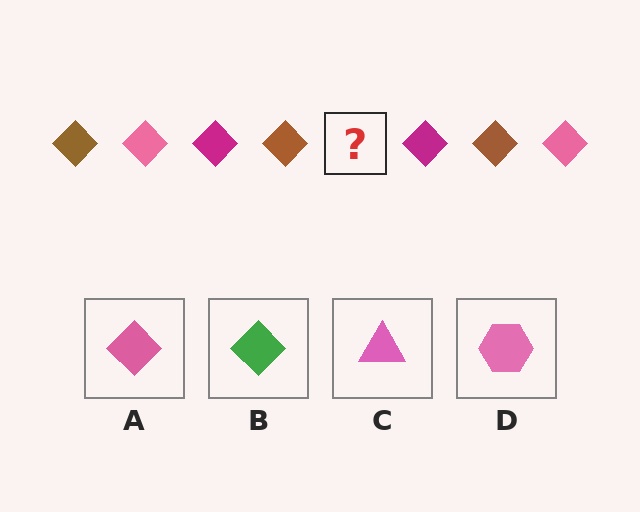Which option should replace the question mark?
Option A.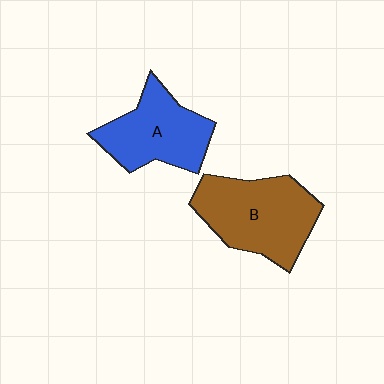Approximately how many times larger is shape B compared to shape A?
Approximately 1.2 times.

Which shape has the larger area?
Shape B (brown).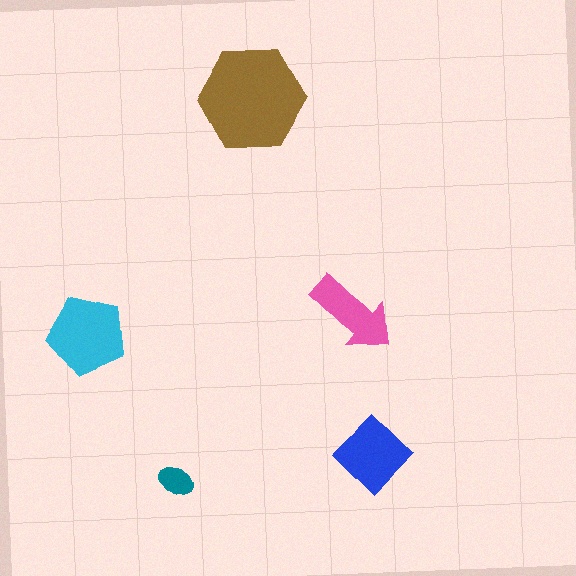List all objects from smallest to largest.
The teal ellipse, the pink arrow, the blue diamond, the cyan pentagon, the brown hexagon.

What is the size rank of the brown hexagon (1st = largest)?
1st.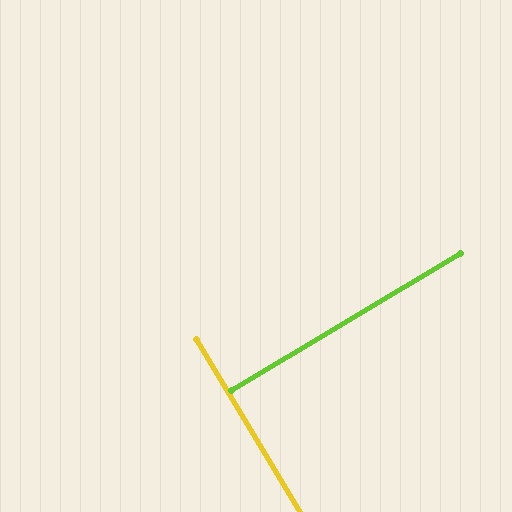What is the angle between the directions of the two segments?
Approximately 90 degrees.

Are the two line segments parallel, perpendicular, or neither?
Perpendicular — they meet at approximately 90°.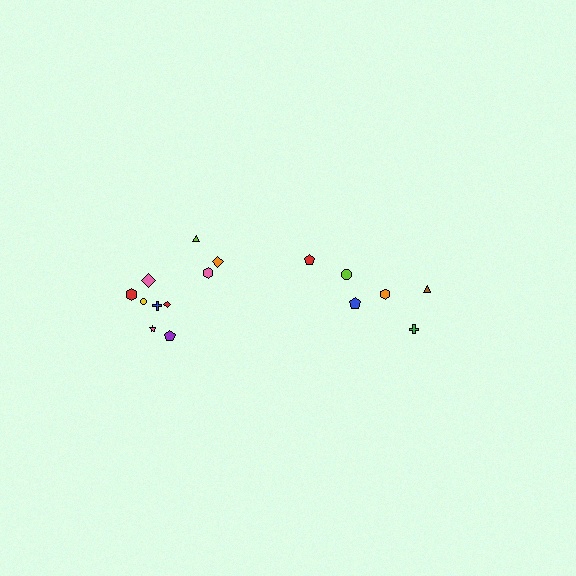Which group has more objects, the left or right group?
The left group.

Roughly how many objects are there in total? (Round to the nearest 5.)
Roughly 15 objects in total.